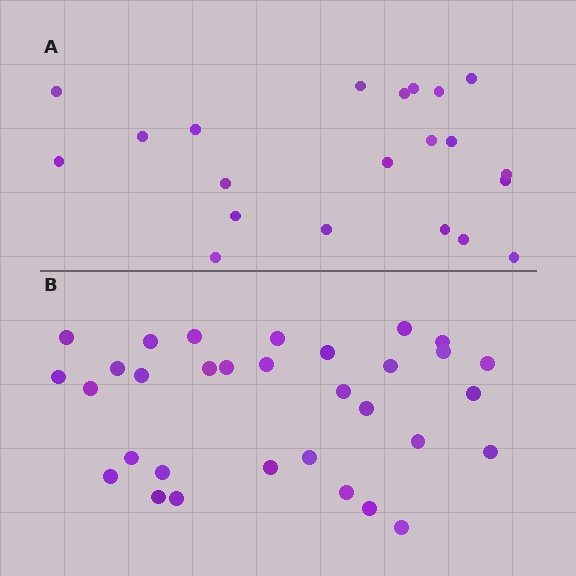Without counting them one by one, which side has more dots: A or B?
Region B (the bottom region) has more dots.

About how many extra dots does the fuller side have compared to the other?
Region B has roughly 12 or so more dots than region A.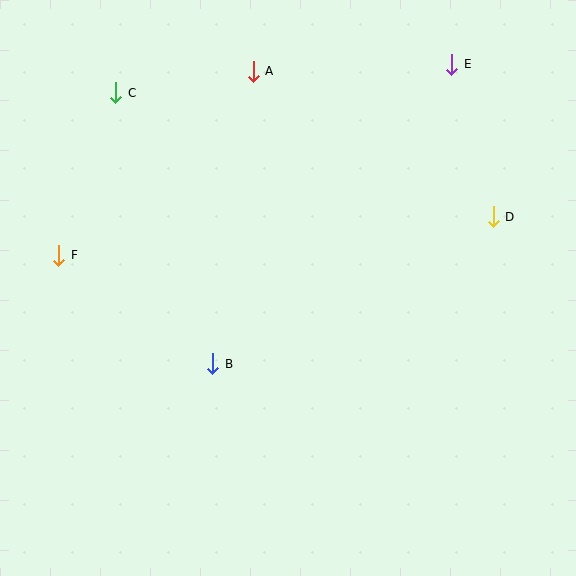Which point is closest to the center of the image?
Point B at (213, 364) is closest to the center.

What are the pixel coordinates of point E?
Point E is at (452, 64).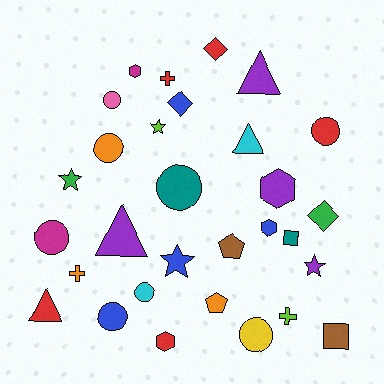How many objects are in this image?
There are 30 objects.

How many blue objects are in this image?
There are 4 blue objects.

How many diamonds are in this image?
There are 3 diamonds.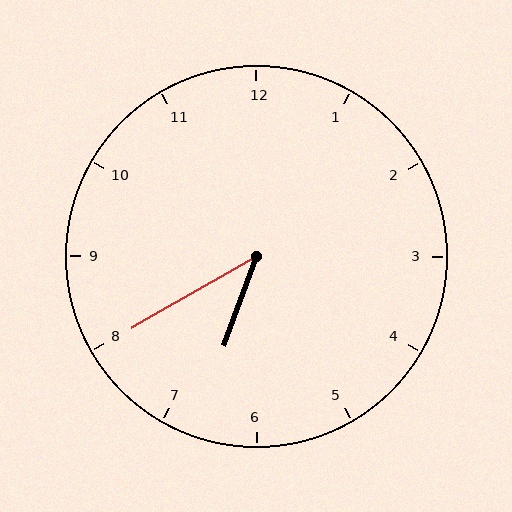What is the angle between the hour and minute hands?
Approximately 40 degrees.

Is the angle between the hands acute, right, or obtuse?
It is acute.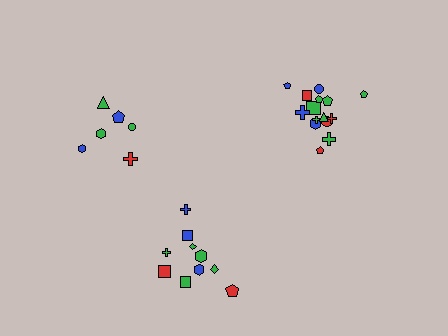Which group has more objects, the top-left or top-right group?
The top-right group.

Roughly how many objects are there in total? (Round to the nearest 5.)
Roughly 30 objects in total.